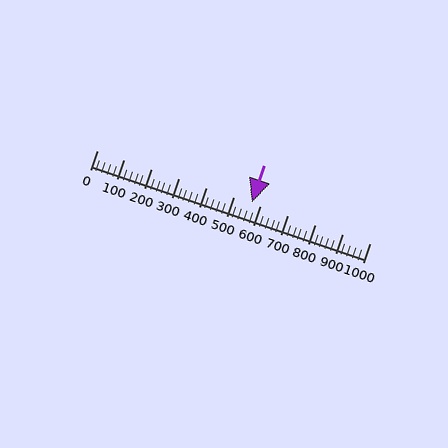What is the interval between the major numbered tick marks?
The major tick marks are spaced 100 units apart.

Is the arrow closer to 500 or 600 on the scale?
The arrow is closer to 600.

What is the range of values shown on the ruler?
The ruler shows values from 0 to 1000.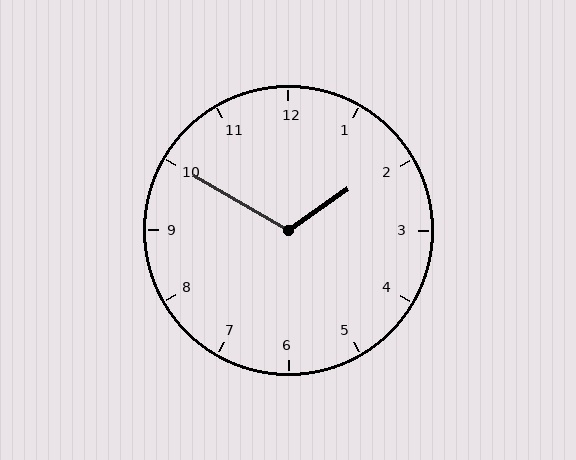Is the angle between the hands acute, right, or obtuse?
It is obtuse.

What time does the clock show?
1:50.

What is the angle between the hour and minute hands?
Approximately 115 degrees.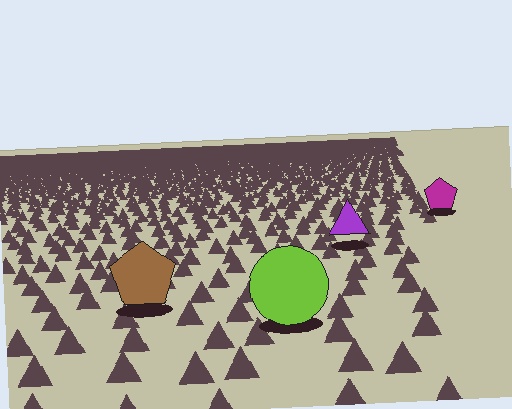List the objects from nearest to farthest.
From nearest to farthest: the lime circle, the brown pentagon, the purple triangle, the magenta pentagon.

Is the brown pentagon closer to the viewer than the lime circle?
No. The lime circle is closer — you can tell from the texture gradient: the ground texture is coarser near it.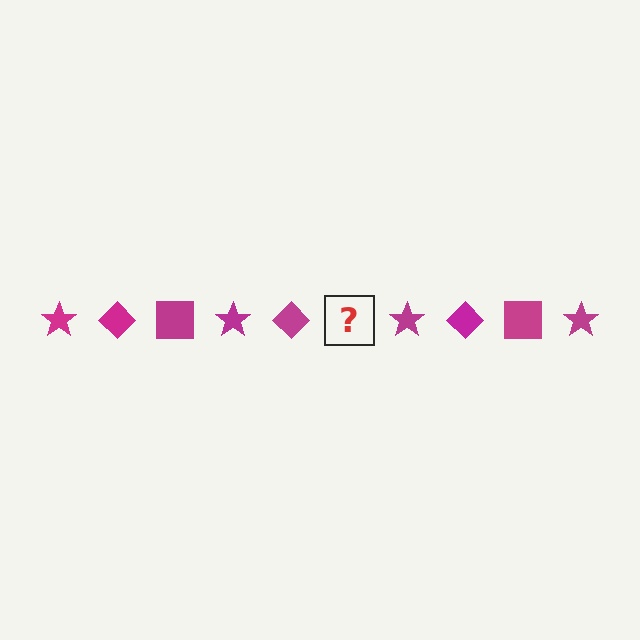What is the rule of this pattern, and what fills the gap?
The rule is that the pattern cycles through star, diamond, square shapes in magenta. The gap should be filled with a magenta square.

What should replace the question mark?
The question mark should be replaced with a magenta square.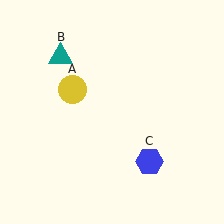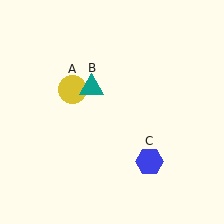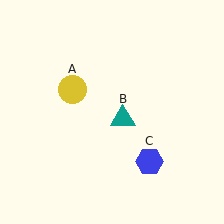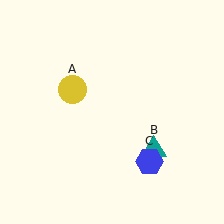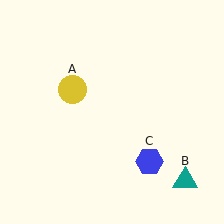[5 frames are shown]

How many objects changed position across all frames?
1 object changed position: teal triangle (object B).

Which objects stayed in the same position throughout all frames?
Yellow circle (object A) and blue hexagon (object C) remained stationary.